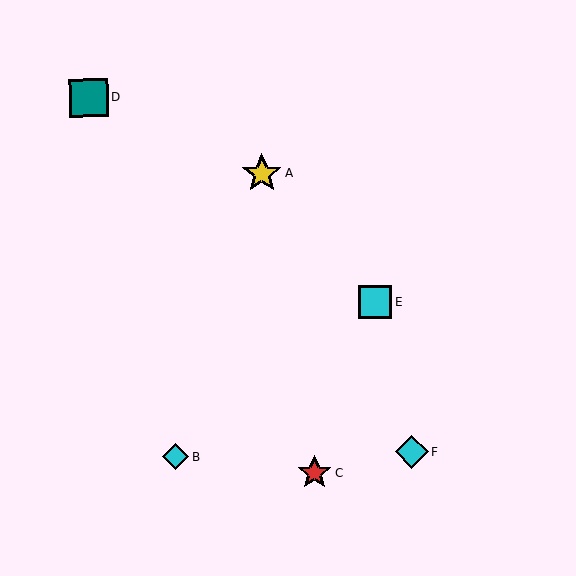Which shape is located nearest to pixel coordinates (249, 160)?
The yellow star (labeled A) at (262, 173) is nearest to that location.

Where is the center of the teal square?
The center of the teal square is at (89, 98).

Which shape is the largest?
The yellow star (labeled A) is the largest.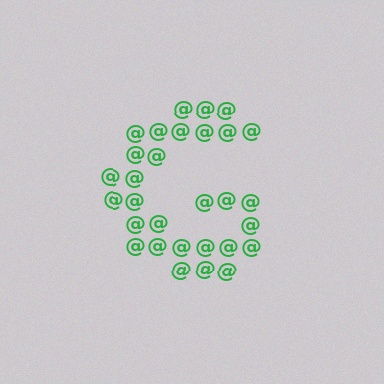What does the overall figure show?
The overall figure shows the letter G.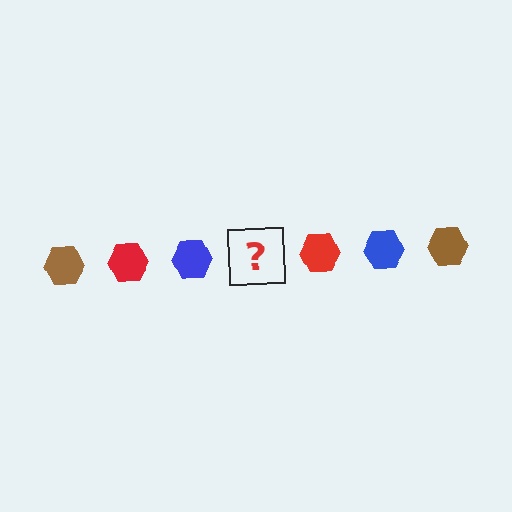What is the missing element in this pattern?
The missing element is a brown hexagon.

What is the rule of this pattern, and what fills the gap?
The rule is that the pattern cycles through brown, red, blue hexagons. The gap should be filled with a brown hexagon.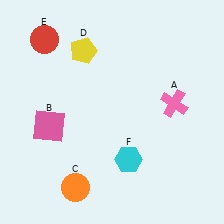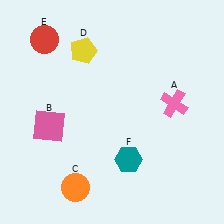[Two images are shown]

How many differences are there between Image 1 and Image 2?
There is 1 difference between the two images.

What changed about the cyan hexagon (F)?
In Image 1, F is cyan. In Image 2, it changed to teal.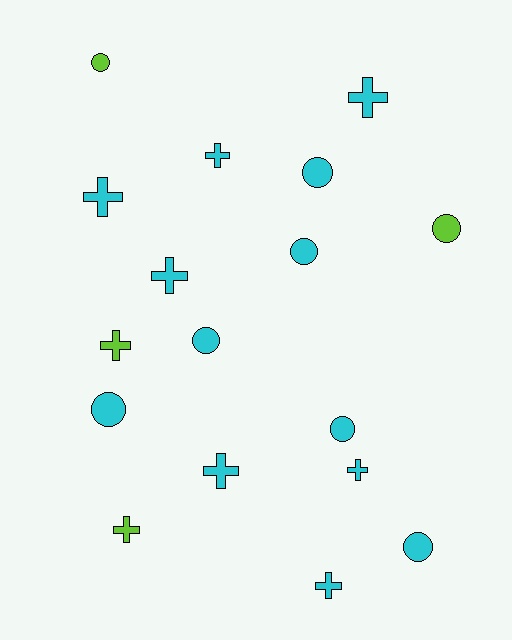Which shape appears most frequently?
Cross, with 9 objects.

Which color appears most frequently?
Cyan, with 13 objects.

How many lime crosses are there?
There are 2 lime crosses.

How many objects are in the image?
There are 17 objects.